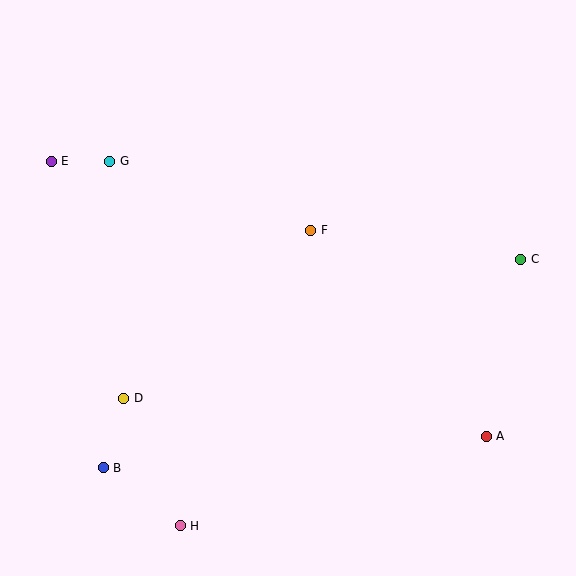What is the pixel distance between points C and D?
The distance between C and D is 421 pixels.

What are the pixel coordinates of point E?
Point E is at (51, 161).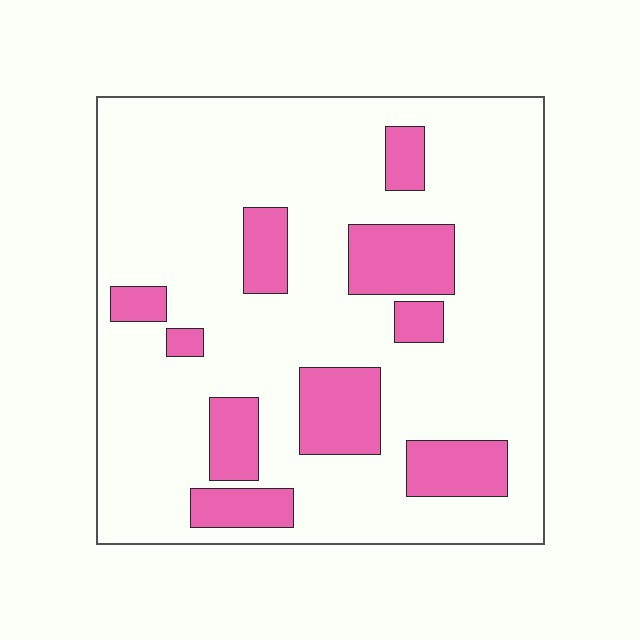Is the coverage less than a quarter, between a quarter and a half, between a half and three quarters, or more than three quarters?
Less than a quarter.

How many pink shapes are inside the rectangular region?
10.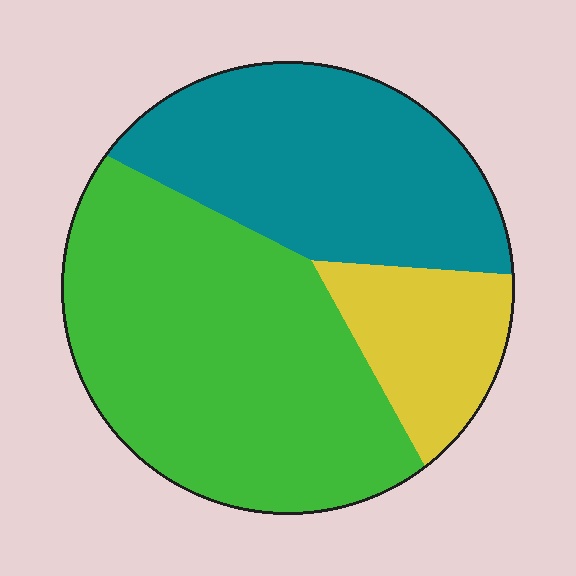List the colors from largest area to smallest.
From largest to smallest: green, teal, yellow.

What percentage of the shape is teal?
Teal covers 35% of the shape.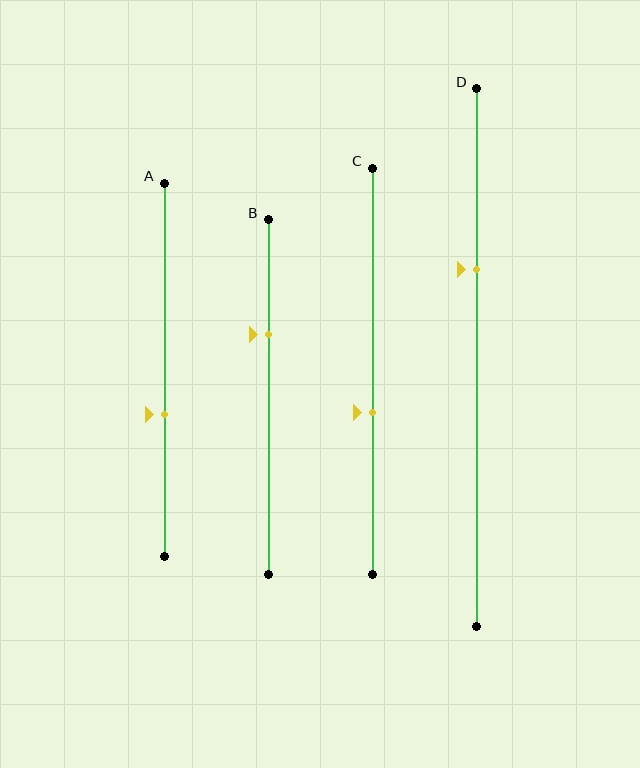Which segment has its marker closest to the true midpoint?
Segment C has its marker closest to the true midpoint.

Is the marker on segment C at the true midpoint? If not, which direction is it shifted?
No, the marker on segment C is shifted downward by about 10% of the segment length.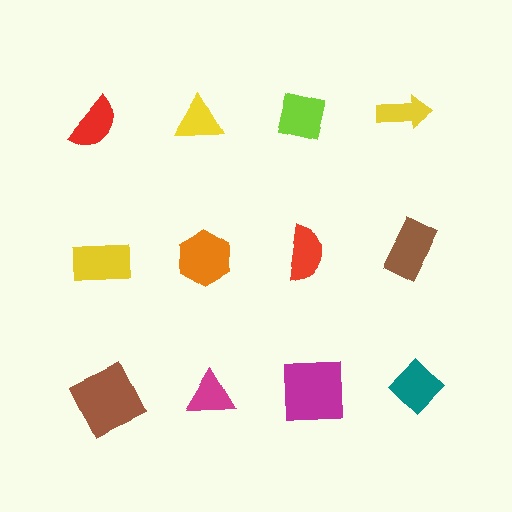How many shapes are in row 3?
4 shapes.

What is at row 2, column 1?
A yellow rectangle.